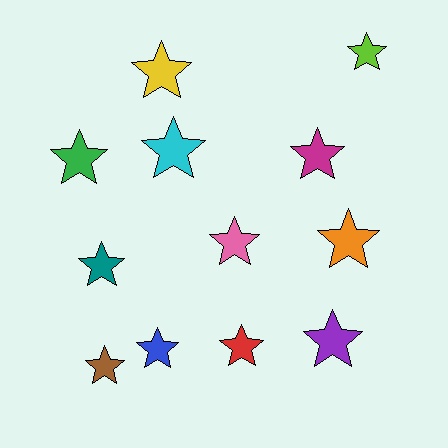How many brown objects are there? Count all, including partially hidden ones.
There is 1 brown object.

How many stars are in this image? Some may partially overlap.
There are 12 stars.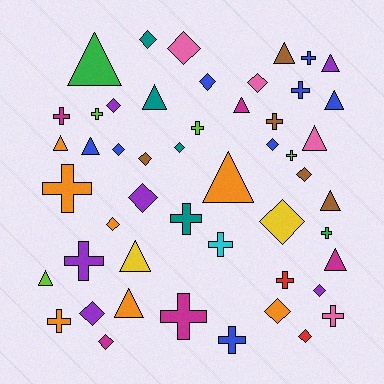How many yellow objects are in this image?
There are 2 yellow objects.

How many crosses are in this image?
There are 17 crosses.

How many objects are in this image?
There are 50 objects.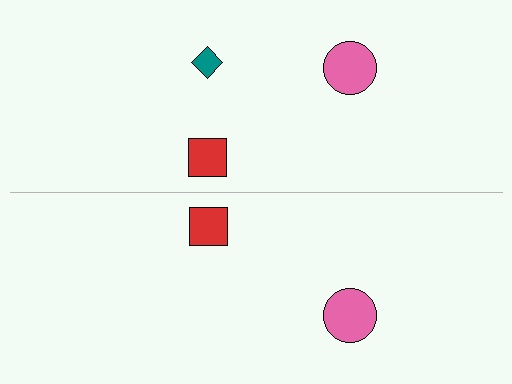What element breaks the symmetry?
A teal diamond is missing from the bottom side.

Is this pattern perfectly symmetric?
No, the pattern is not perfectly symmetric. A teal diamond is missing from the bottom side.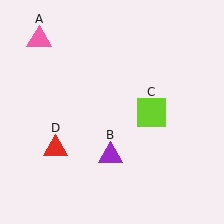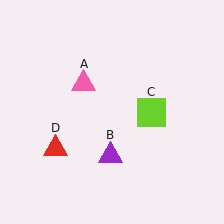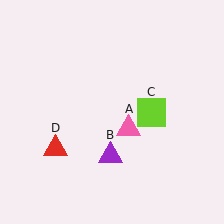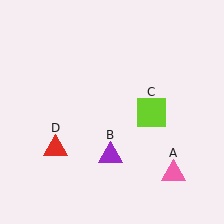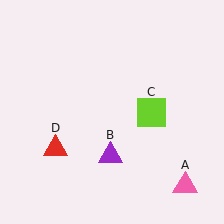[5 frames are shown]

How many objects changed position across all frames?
1 object changed position: pink triangle (object A).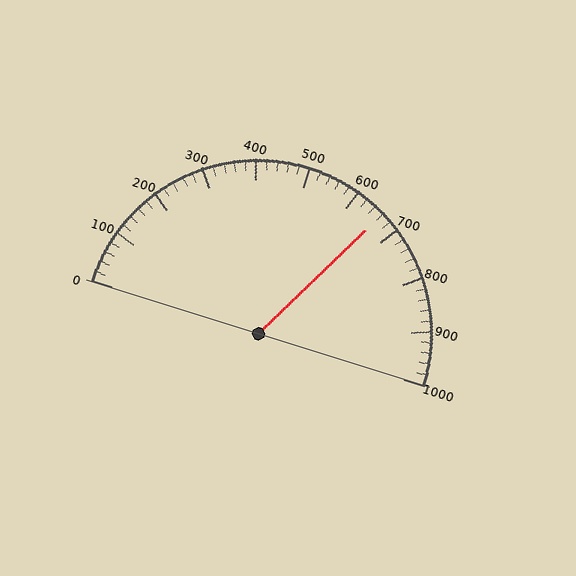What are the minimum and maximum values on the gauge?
The gauge ranges from 0 to 1000.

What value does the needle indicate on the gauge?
The needle indicates approximately 660.